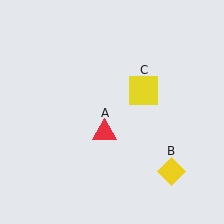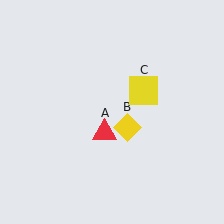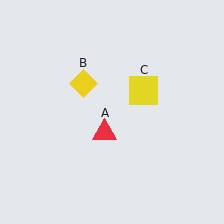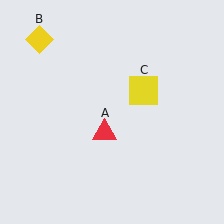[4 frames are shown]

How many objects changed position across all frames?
1 object changed position: yellow diamond (object B).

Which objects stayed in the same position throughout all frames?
Red triangle (object A) and yellow square (object C) remained stationary.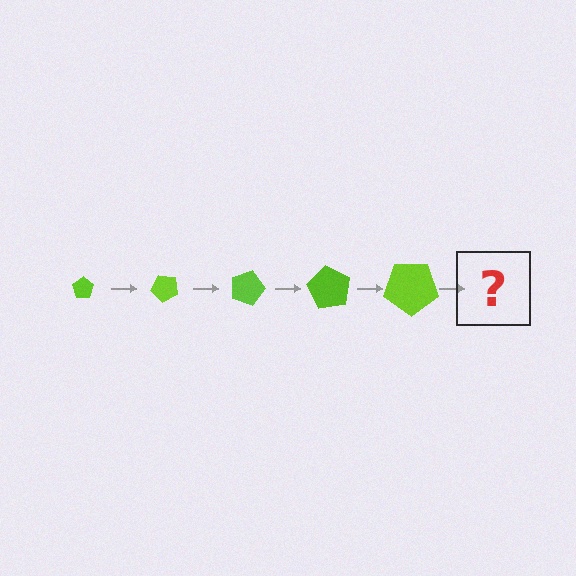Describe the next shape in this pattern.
It should be a pentagon, larger than the previous one and rotated 225 degrees from the start.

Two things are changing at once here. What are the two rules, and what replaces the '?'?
The two rules are that the pentagon grows larger each step and it rotates 45 degrees each step. The '?' should be a pentagon, larger than the previous one and rotated 225 degrees from the start.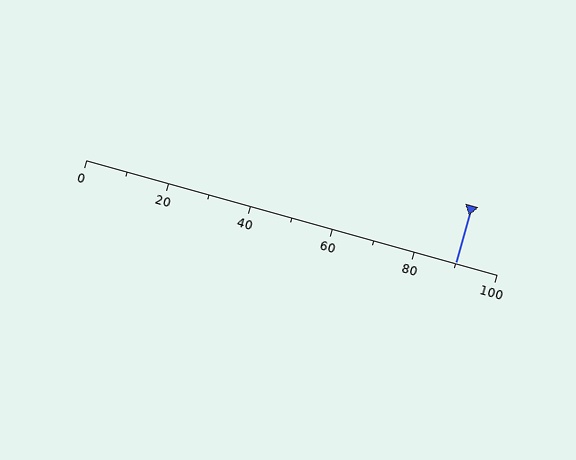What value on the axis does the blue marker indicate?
The marker indicates approximately 90.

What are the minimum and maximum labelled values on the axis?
The axis runs from 0 to 100.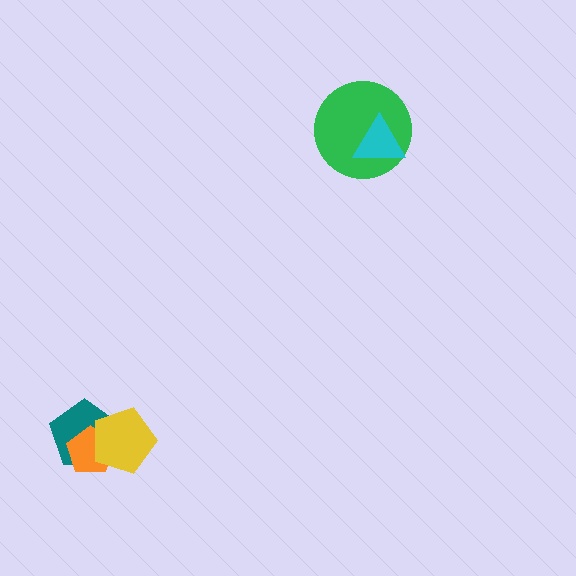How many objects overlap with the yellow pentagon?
2 objects overlap with the yellow pentagon.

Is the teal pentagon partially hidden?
Yes, it is partially covered by another shape.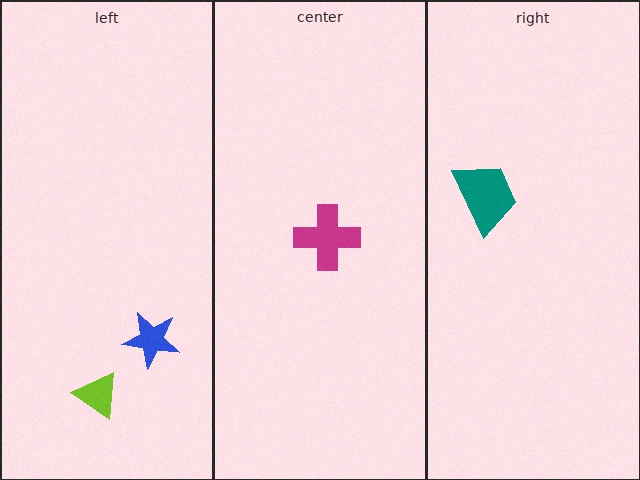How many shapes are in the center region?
1.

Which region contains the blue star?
The left region.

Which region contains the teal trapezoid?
The right region.